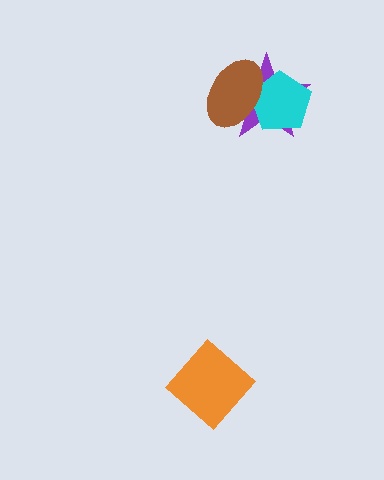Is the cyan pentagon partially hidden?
Yes, it is partially covered by another shape.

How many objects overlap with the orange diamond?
0 objects overlap with the orange diamond.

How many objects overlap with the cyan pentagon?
2 objects overlap with the cyan pentagon.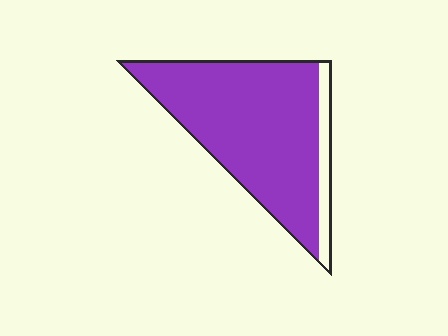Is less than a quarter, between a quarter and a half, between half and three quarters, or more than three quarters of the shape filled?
More than three quarters.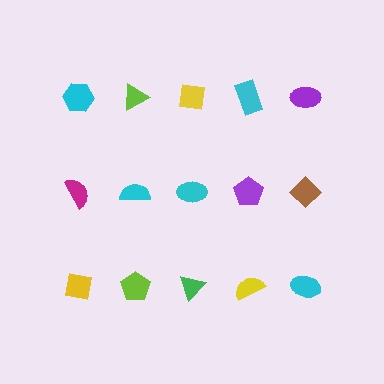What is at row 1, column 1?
A cyan hexagon.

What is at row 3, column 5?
A cyan ellipse.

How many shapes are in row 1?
5 shapes.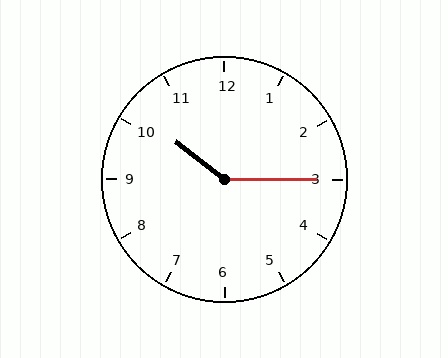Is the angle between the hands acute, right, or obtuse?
It is obtuse.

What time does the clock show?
10:15.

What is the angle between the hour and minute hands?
Approximately 142 degrees.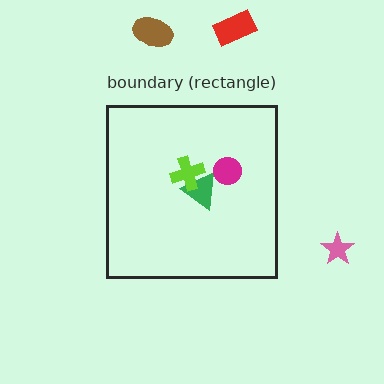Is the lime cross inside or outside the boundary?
Inside.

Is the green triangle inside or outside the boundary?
Inside.